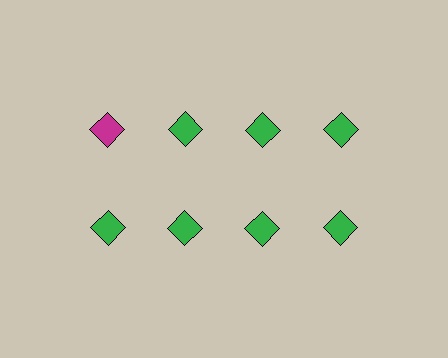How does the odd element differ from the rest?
It has a different color: magenta instead of green.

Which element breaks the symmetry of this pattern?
The magenta diamond in the top row, leftmost column breaks the symmetry. All other shapes are green diamonds.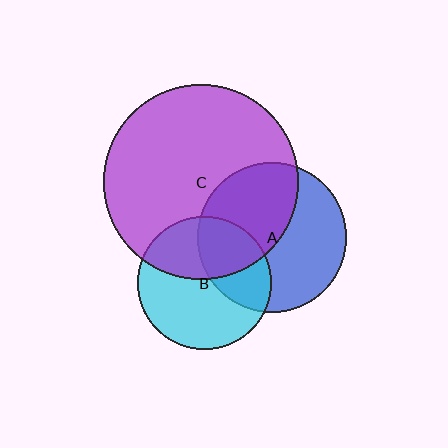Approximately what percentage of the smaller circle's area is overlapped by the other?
Approximately 40%.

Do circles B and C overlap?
Yes.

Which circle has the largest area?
Circle C (purple).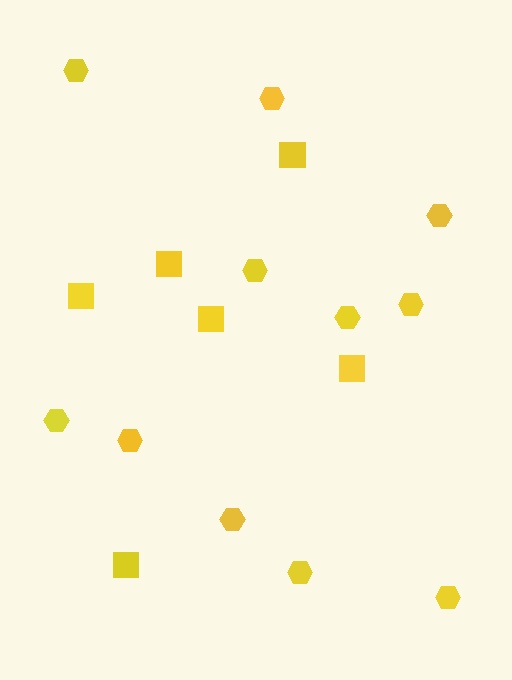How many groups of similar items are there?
There are 2 groups: one group of hexagons (11) and one group of squares (6).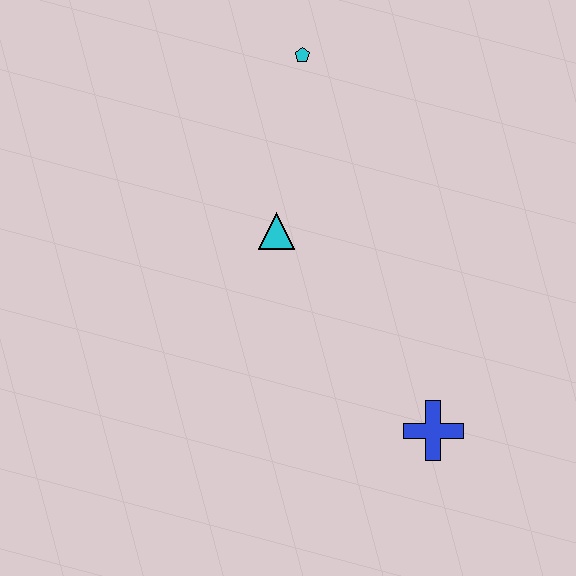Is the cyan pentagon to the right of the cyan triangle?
Yes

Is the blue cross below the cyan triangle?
Yes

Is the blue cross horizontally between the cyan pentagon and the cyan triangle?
No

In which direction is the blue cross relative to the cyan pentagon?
The blue cross is below the cyan pentagon.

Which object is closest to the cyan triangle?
The cyan pentagon is closest to the cyan triangle.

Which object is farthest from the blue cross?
The cyan pentagon is farthest from the blue cross.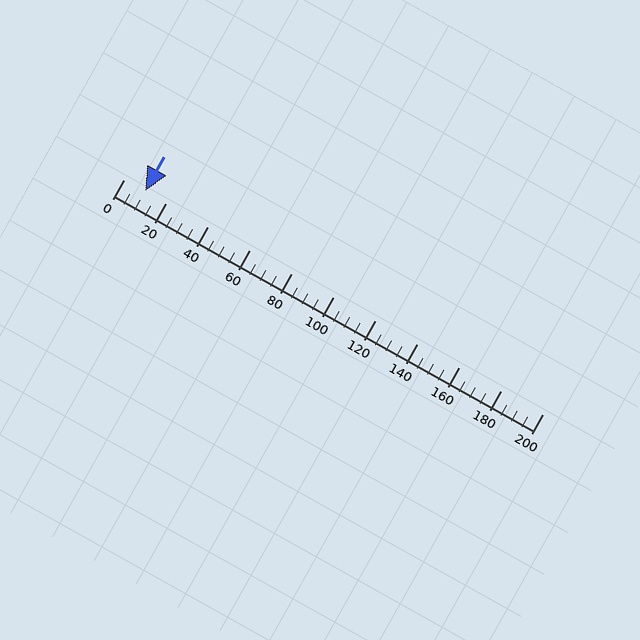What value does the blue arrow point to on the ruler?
The blue arrow points to approximately 10.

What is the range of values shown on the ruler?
The ruler shows values from 0 to 200.